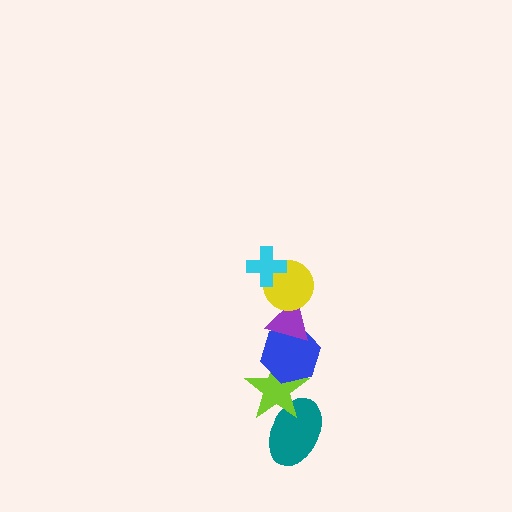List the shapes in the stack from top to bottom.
From top to bottom: the cyan cross, the yellow circle, the purple triangle, the blue hexagon, the lime star, the teal ellipse.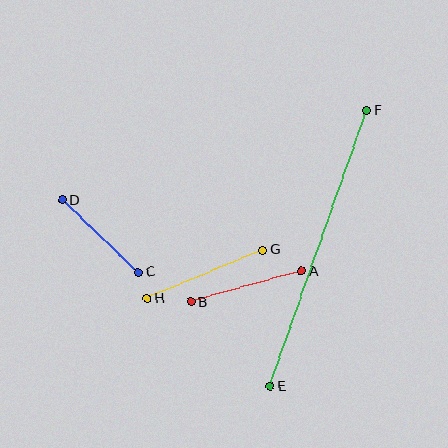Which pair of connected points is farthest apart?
Points E and F are farthest apart.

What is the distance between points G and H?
The distance is approximately 125 pixels.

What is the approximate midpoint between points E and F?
The midpoint is at approximately (319, 248) pixels.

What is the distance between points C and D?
The distance is approximately 105 pixels.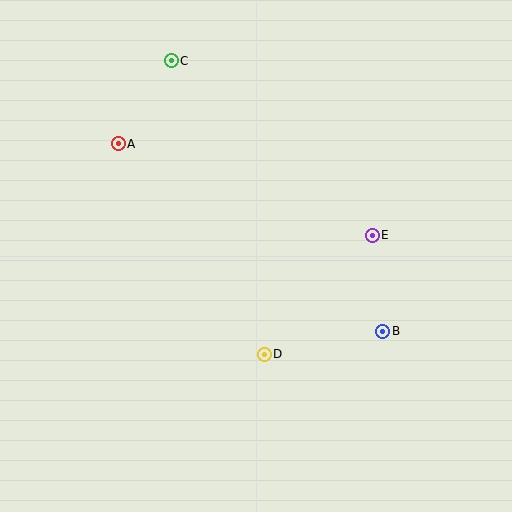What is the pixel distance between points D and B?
The distance between D and B is 121 pixels.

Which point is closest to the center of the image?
Point D at (264, 354) is closest to the center.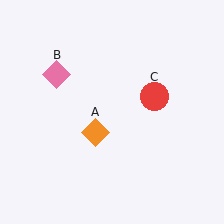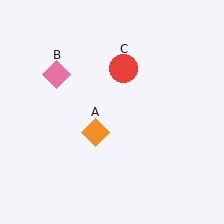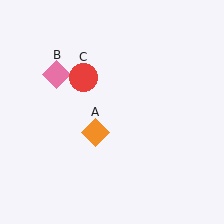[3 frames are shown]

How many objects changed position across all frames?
1 object changed position: red circle (object C).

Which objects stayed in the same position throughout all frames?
Orange diamond (object A) and pink diamond (object B) remained stationary.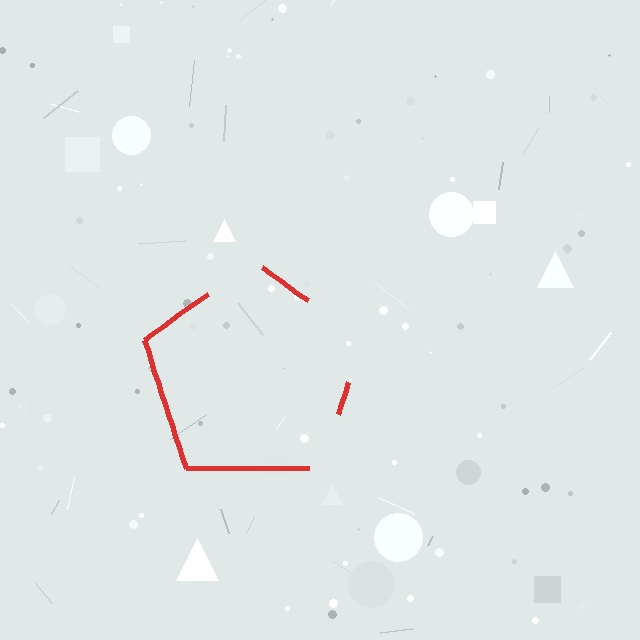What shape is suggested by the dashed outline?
The dashed outline suggests a pentagon.